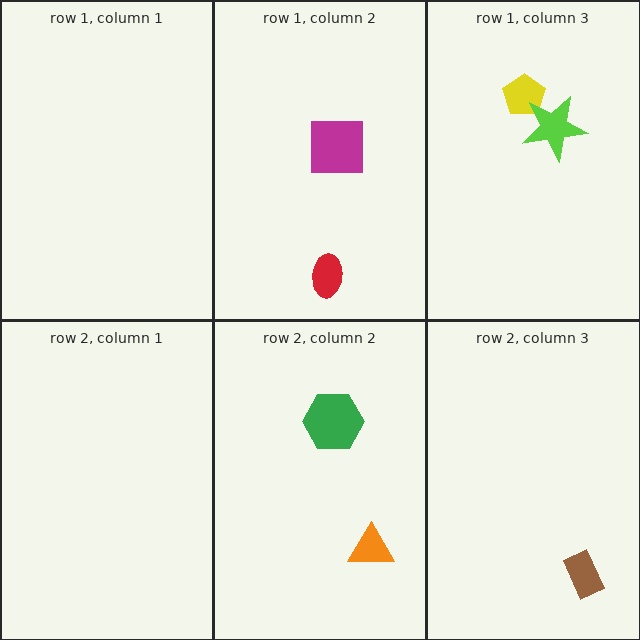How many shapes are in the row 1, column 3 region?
2.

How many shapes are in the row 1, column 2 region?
2.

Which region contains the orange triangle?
The row 2, column 2 region.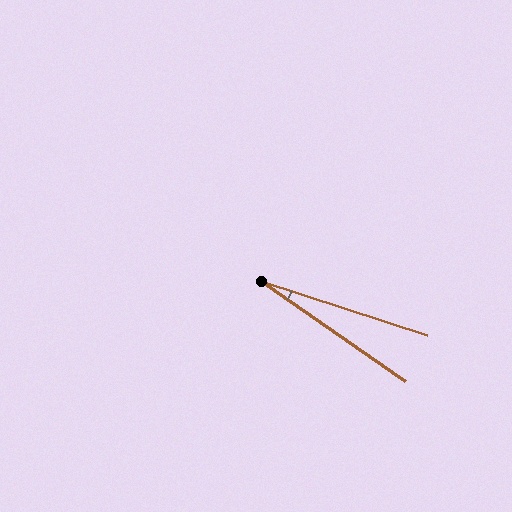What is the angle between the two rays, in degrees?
Approximately 17 degrees.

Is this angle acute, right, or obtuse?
It is acute.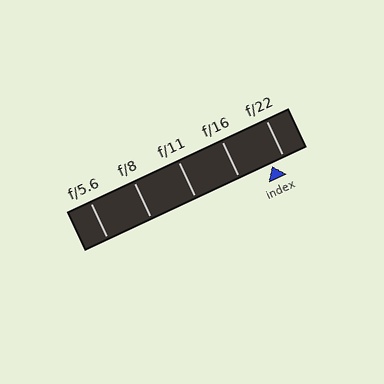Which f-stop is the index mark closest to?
The index mark is closest to f/22.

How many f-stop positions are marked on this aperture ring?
There are 5 f-stop positions marked.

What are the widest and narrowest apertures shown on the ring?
The widest aperture shown is f/5.6 and the narrowest is f/22.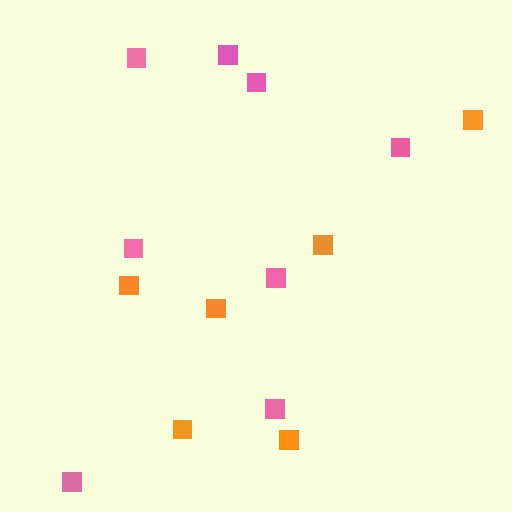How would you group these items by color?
There are 2 groups: one group of orange squares (6) and one group of pink squares (8).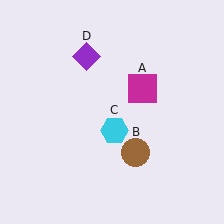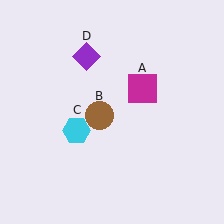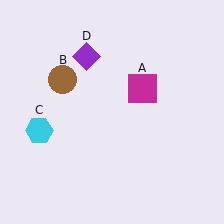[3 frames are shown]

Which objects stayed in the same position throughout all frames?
Magenta square (object A) and purple diamond (object D) remained stationary.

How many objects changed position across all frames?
2 objects changed position: brown circle (object B), cyan hexagon (object C).